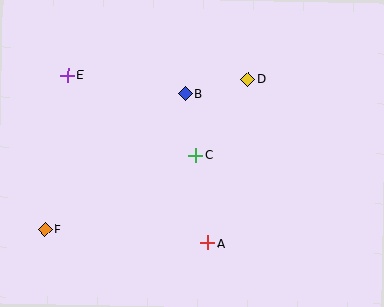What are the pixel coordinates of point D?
Point D is at (248, 79).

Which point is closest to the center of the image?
Point C at (196, 155) is closest to the center.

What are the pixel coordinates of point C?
Point C is at (196, 155).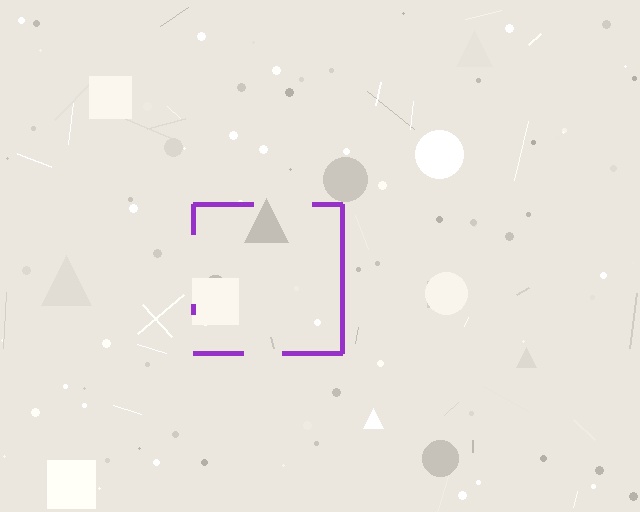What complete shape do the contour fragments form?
The contour fragments form a square.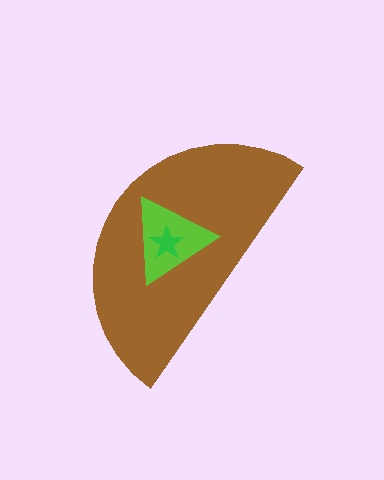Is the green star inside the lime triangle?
Yes.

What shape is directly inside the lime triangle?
The green star.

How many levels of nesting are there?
3.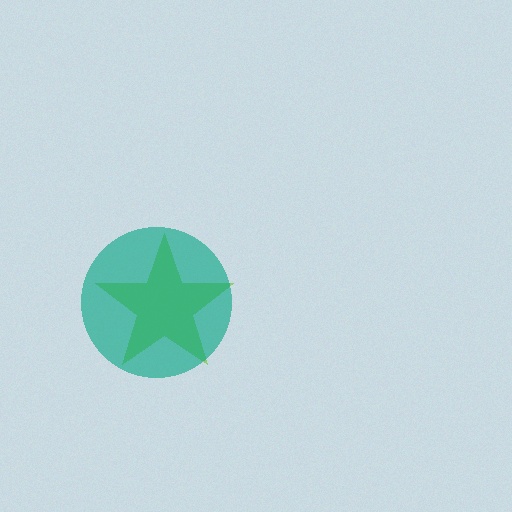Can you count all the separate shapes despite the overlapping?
Yes, there are 2 separate shapes.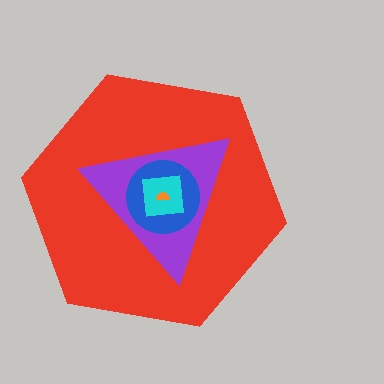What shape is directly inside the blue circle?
The cyan square.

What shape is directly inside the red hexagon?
The purple triangle.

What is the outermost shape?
The red hexagon.